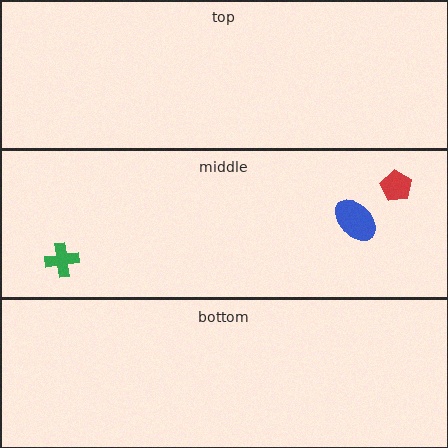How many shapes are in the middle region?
3.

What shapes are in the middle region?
The red pentagon, the green cross, the blue ellipse.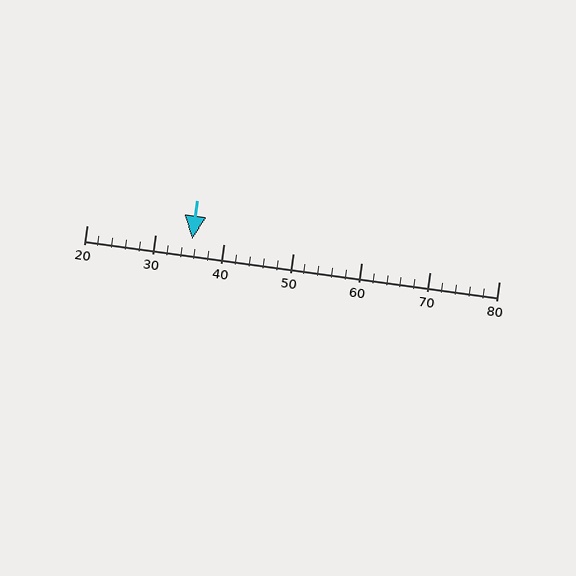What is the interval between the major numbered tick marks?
The major tick marks are spaced 10 units apart.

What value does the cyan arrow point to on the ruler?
The cyan arrow points to approximately 35.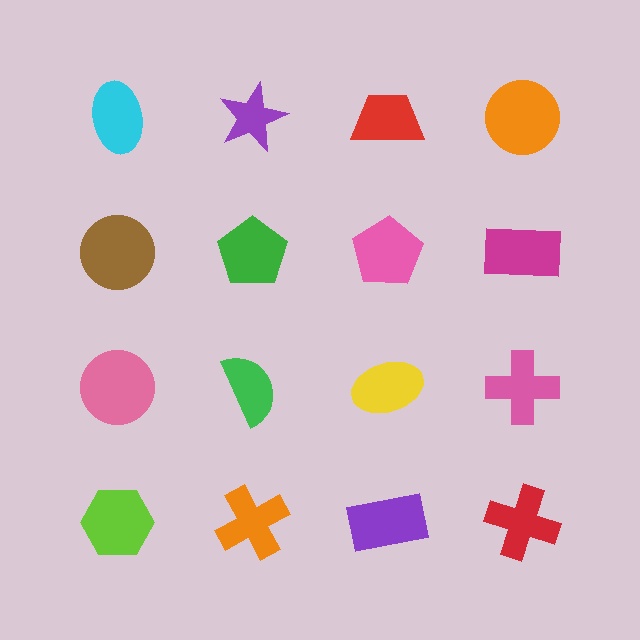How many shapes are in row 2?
4 shapes.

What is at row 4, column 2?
An orange cross.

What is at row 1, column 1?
A cyan ellipse.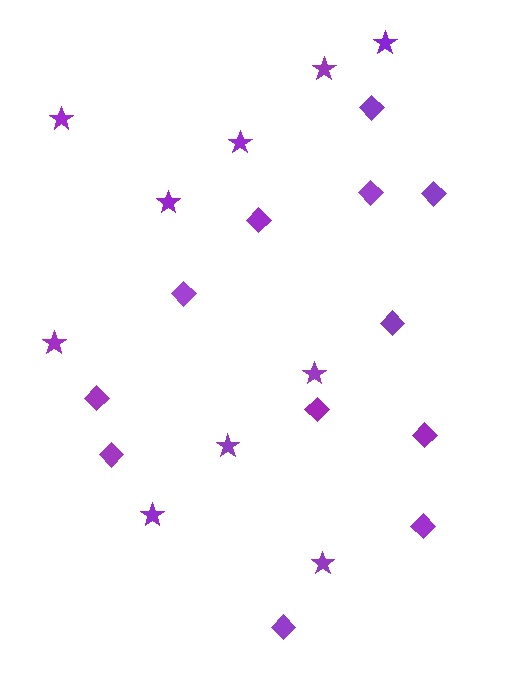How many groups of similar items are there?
There are 2 groups: one group of diamonds (12) and one group of stars (10).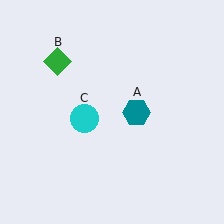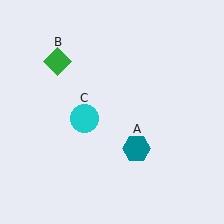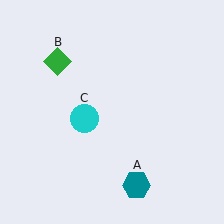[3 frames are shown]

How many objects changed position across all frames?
1 object changed position: teal hexagon (object A).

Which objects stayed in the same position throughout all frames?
Green diamond (object B) and cyan circle (object C) remained stationary.